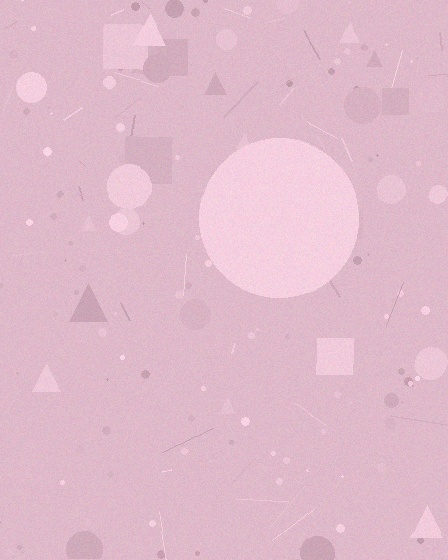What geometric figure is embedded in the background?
A circle is embedded in the background.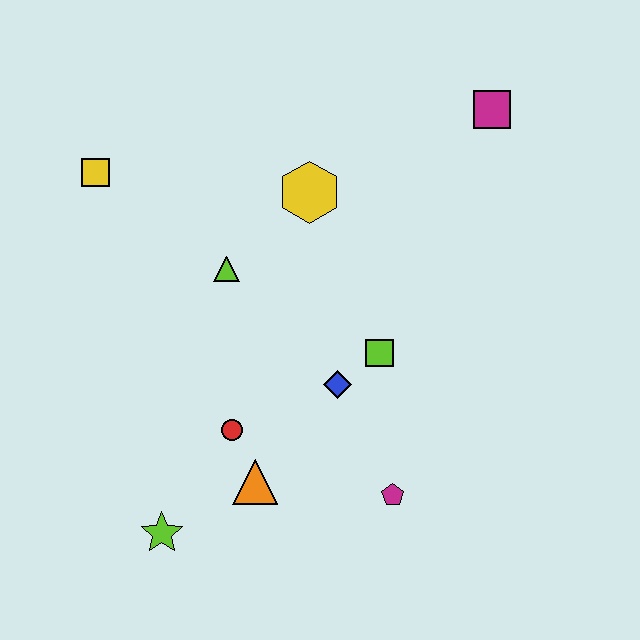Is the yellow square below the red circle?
No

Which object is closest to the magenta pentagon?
The blue diamond is closest to the magenta pentagon.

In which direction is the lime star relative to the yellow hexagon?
The lime star is below the yellow hexagon.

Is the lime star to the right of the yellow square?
Yes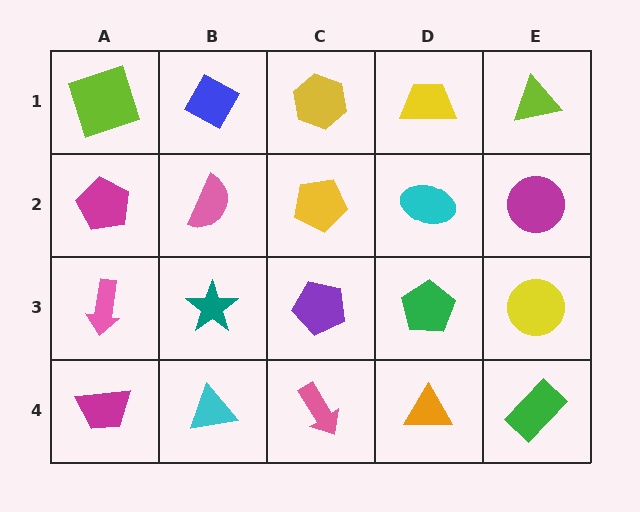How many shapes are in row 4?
5 shapes.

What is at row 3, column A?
A pink arrow.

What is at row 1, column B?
A blue diamond.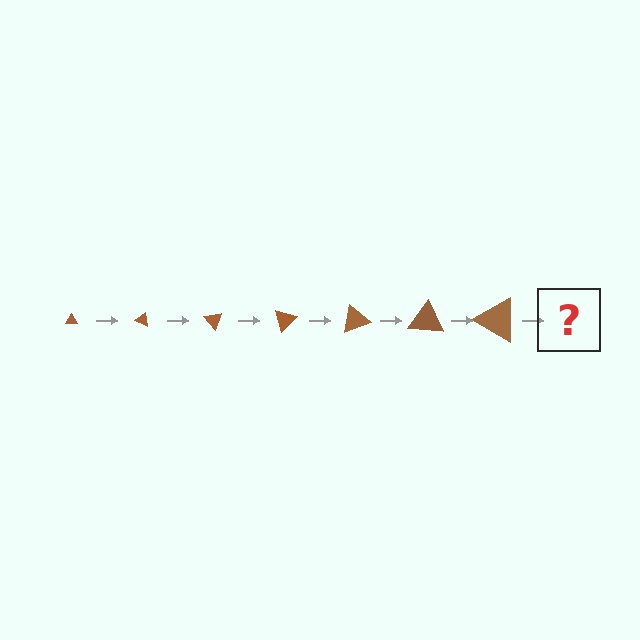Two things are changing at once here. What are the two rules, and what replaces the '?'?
The two rules are that the triangle grows larger each step and it rotates 25 degrees each step. The '?' should be a triangle, larger than the previous one and rotated 175 degrees from the start.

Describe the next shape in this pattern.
It should be a triangle, larger than the previous one and rotated 175 degrees from the start.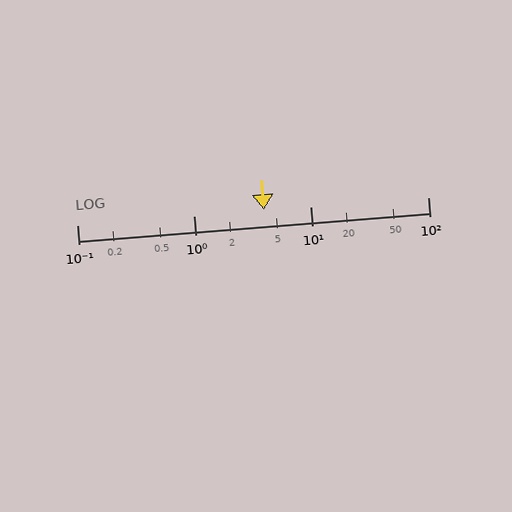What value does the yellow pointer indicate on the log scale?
The pointer indicates approximately 4.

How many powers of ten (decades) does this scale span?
The scale spans 3 decades, from 0.1 to 100.